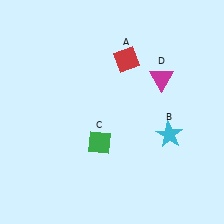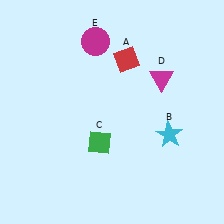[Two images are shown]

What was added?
A magenta circle (E) was added in Image 2.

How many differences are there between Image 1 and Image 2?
There is 1 difference between the two images.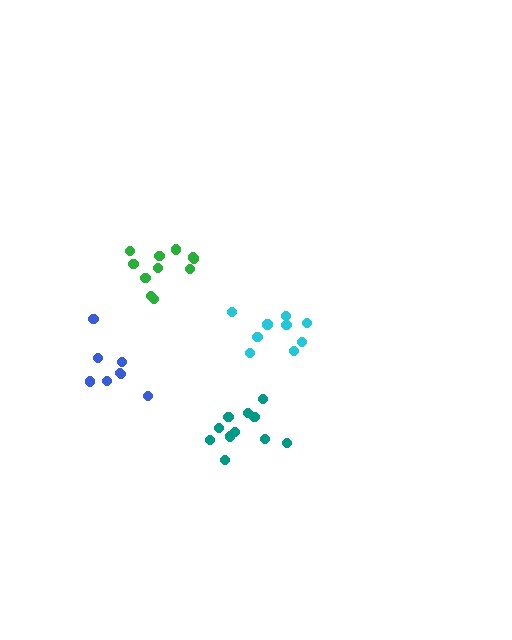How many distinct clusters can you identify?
There are 4 distinct clusters.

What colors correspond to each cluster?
The clusters are colored: cyan, blue, teal, green.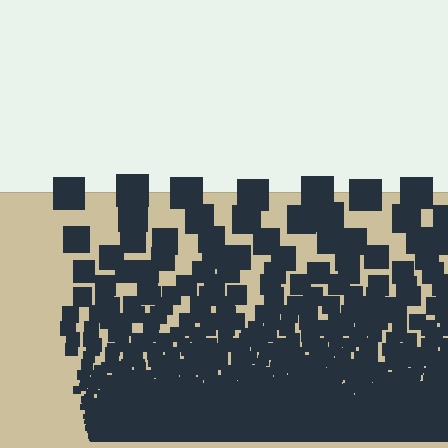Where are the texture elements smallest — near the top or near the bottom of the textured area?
Near the bottom.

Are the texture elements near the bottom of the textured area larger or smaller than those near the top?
Smaller. The gradient is inverted — elements near the bottom are smaller and denser.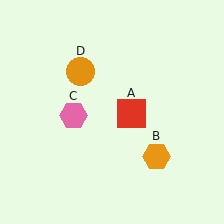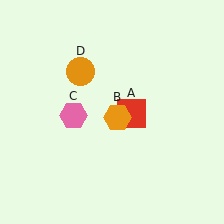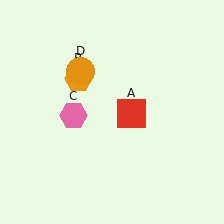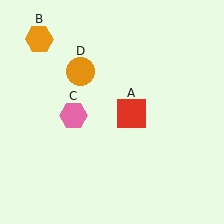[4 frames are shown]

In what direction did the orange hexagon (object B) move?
The orange hexagon (object B) moved up and to the left.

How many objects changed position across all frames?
1 object changed position: orange hexagon (object B).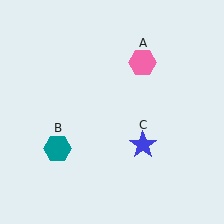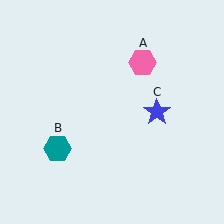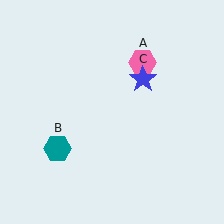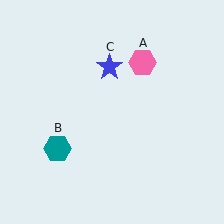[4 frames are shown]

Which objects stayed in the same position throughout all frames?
Pink hexagon (object A) and teal hexagon (object B) remained stationary.